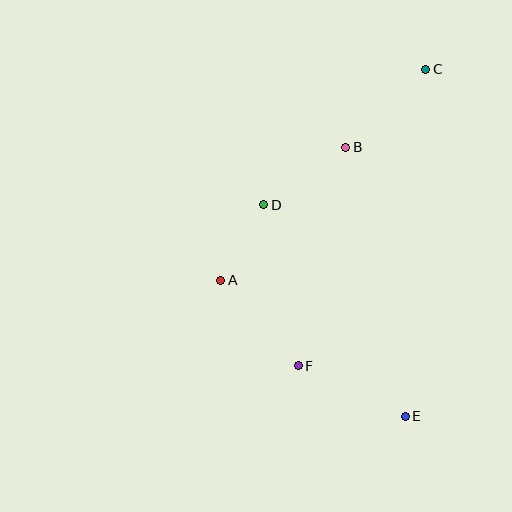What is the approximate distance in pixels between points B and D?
The distance between B and D is approximately 100 pixels.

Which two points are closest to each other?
Points A and D are closest to each other.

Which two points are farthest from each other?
Points C and E are farthest from each other.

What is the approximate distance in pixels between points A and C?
The distance between A and C is approximately 294 pixels.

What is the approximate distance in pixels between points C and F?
The distance between C and F is approximately 323 pixels.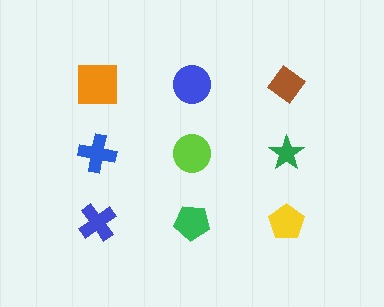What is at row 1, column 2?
A blue circle.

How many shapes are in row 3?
3 shapes.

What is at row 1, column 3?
A brown diamond.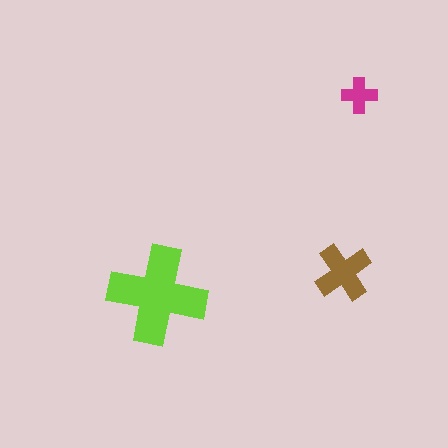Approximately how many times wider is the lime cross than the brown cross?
About 1.5 times wider.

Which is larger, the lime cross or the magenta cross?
The lime one.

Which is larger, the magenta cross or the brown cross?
The brown one.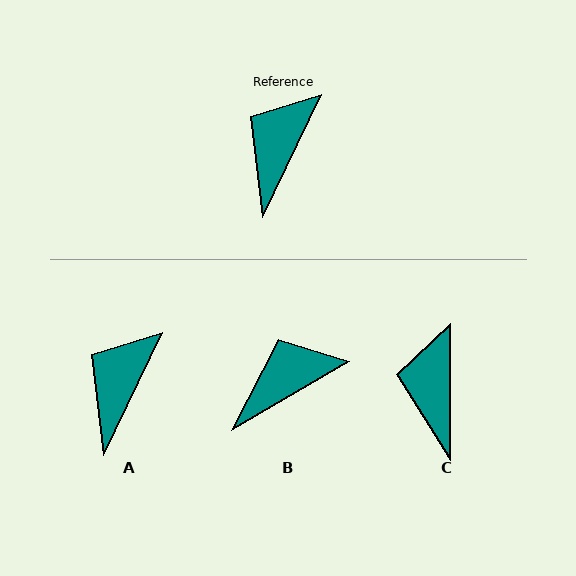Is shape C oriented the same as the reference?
No, it is off by about 25 degrees.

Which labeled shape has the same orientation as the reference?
A.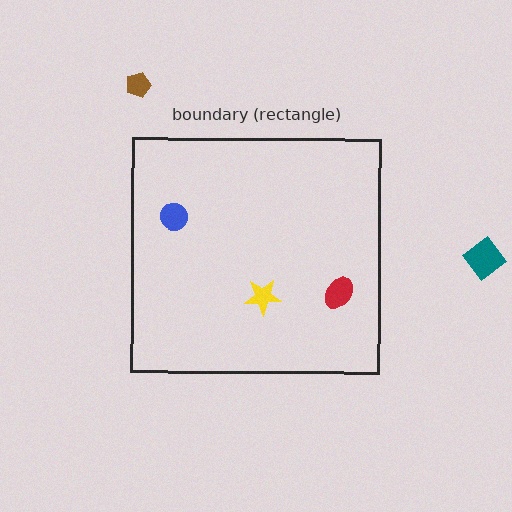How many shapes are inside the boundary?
3 inside, 2 outside.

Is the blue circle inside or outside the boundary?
Inside.